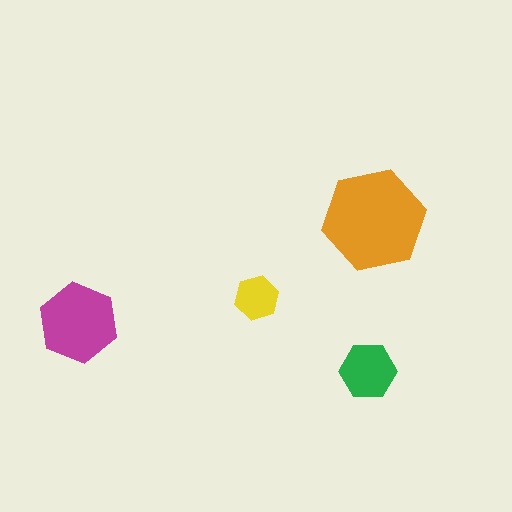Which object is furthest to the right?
The orange hexagon is rightmost.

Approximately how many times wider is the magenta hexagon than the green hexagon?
About 1.5 times wider.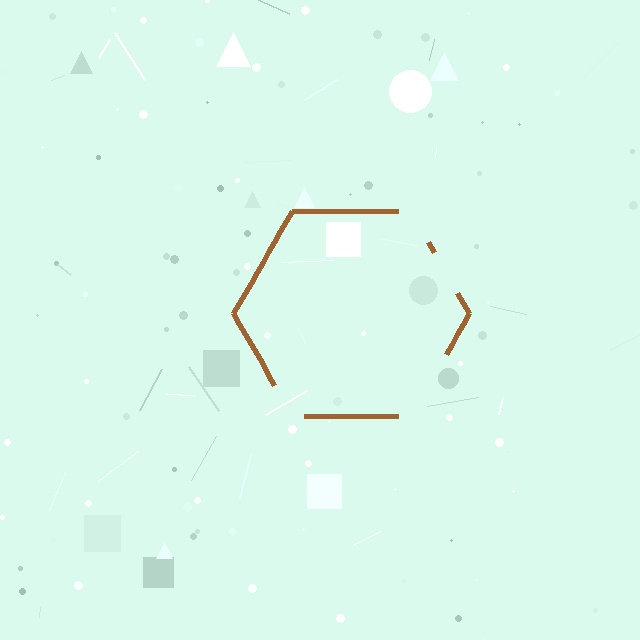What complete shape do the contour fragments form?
The contour fragments form a hexagon.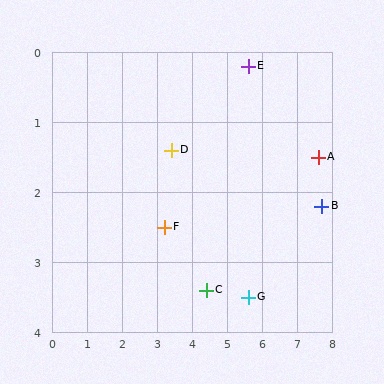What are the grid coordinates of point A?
Point A is at approximately (7.6, 1.5).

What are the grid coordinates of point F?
Point F is at approximately (3.2, 2.5).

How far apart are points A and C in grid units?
Points A and C are about 3.7 grid units apart.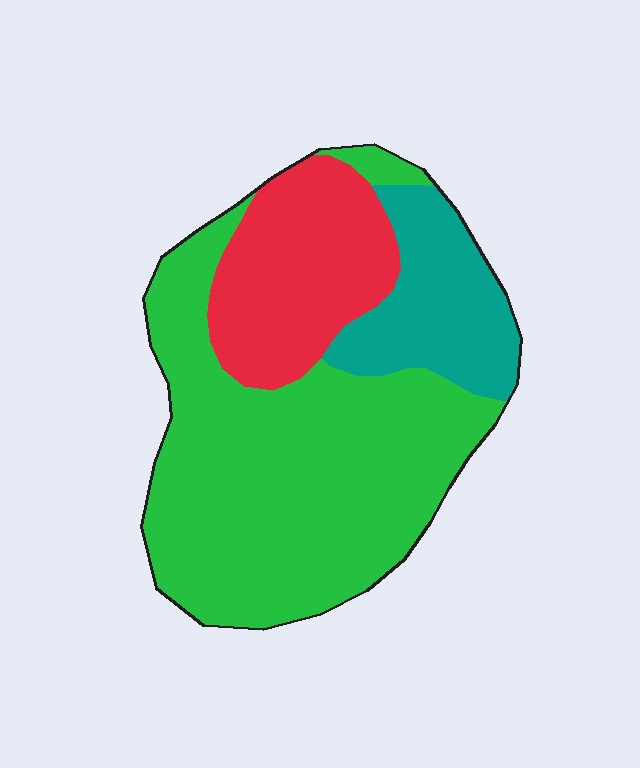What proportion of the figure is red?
Red covers 23% of the figure.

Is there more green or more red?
Green.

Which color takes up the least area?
Teal, at roughly 20%.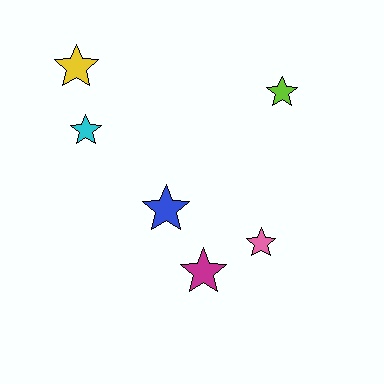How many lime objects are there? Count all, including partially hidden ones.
There is 1 lime object.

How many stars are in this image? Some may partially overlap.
There are 6 stars.